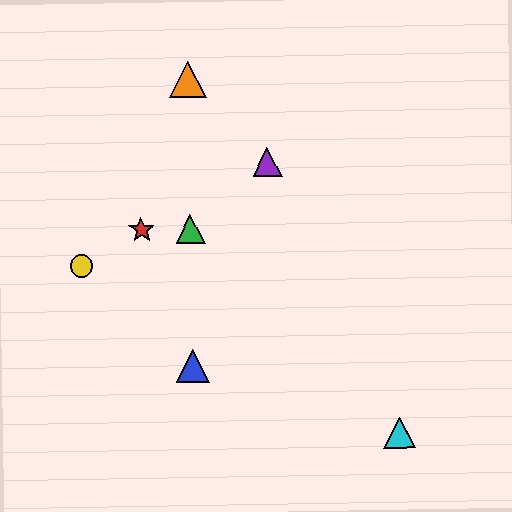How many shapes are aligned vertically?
3 shapes (the blue triangle, the green triangle, the orange triangle) are aligned vertically.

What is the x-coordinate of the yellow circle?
The yellow circle is at x≈82.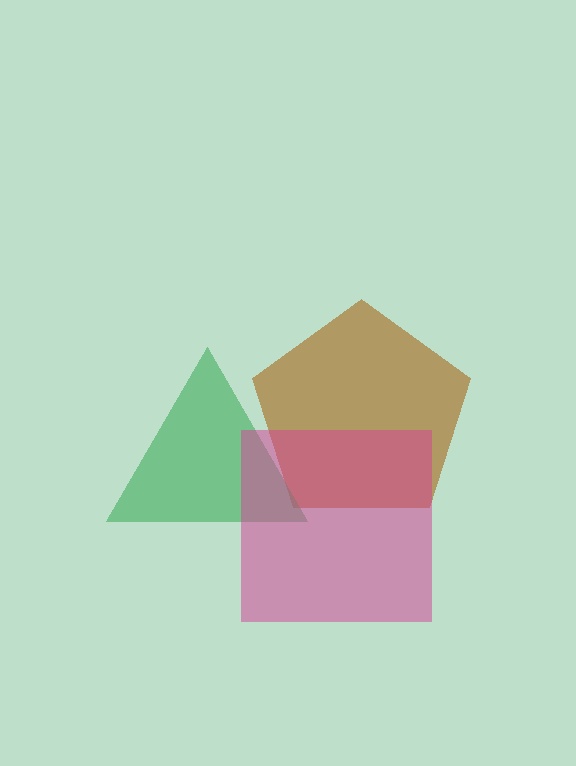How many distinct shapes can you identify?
There are 3 distinct shapes: a brown pentagon, a green triangle, a magenta square.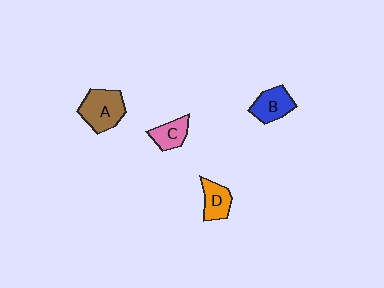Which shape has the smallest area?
Shape C (pink).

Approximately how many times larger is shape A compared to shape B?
Approximately 1.3 times.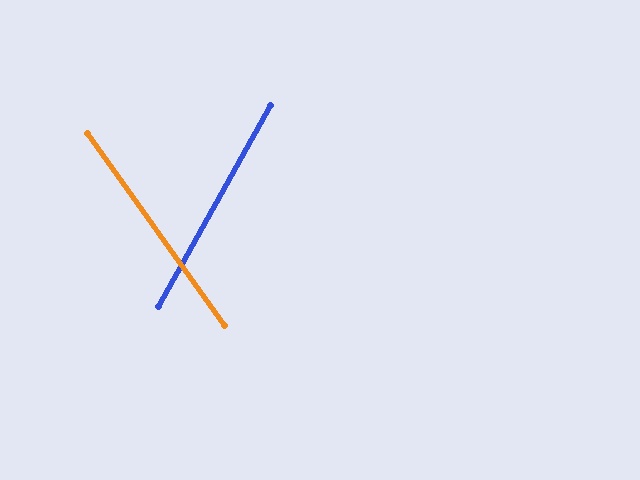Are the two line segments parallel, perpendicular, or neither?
Neither parallel nor perpendicular — they differ by about 65°.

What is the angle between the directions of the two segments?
Approximately 65 degrees.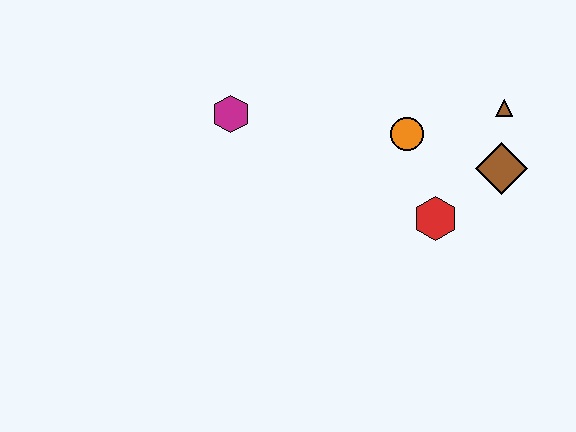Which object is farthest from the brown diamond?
The magenta hexagon is farthest from the brown diamond.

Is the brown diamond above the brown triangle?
No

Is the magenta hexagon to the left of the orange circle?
Yes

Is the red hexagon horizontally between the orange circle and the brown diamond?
Yes